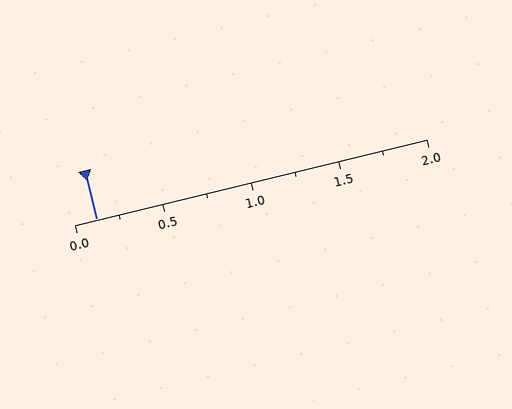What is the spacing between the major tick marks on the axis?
The major ticks are spaced 0.5 apart.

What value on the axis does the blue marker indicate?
The marker indicates approximately 0.12.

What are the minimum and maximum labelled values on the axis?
The axis runs from 0.0 to 2.0.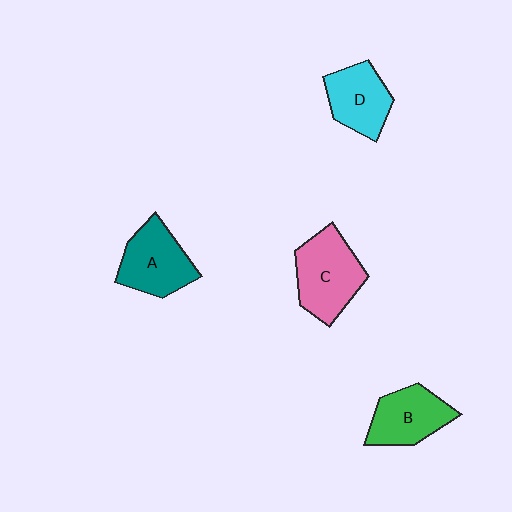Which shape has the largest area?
Shape C (pink).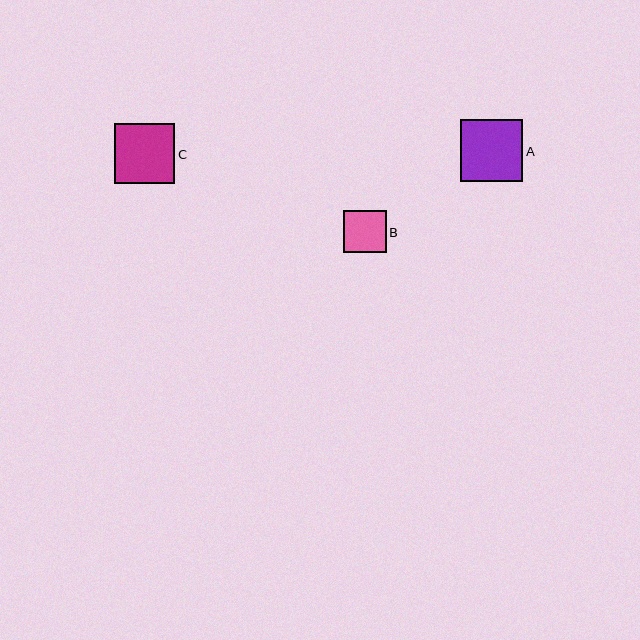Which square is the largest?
Square A is the largest with a size of approximately 62 pixels.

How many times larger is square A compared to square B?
Square A is approximately 1.5 times the size of square B.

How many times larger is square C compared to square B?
Square C is approximately 1.4 times the size of square B.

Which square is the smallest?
Square B is the smallest with a size of approximately 43 pixels.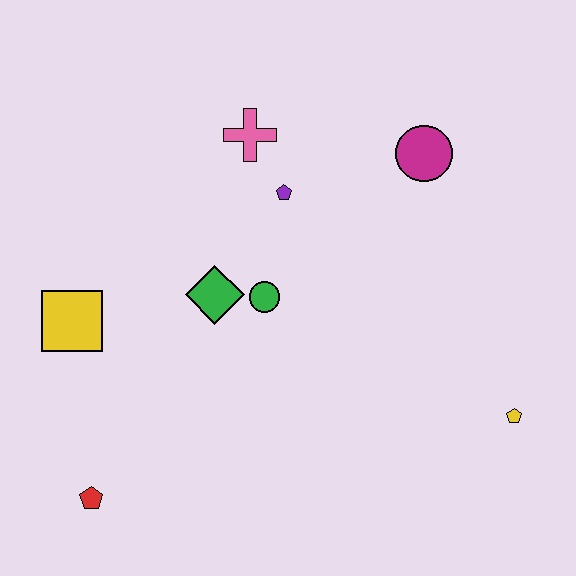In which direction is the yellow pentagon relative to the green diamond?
The yellow pentagon is to the right of the green diamond.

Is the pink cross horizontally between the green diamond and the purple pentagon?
Yes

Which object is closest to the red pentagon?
The yellow square is closest to the red pentagon.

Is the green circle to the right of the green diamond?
Yes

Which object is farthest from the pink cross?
The red pentagon is farthest from the pink cross.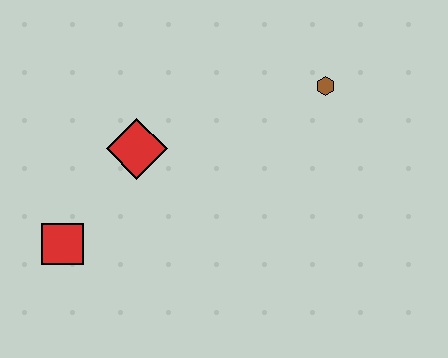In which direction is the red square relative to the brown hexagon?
The red square is to the left of the brown hexagon.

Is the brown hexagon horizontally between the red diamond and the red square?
No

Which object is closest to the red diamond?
The red square is closest to the red diamond.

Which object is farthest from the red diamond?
The brown hexagon is farthest from the red diamond.